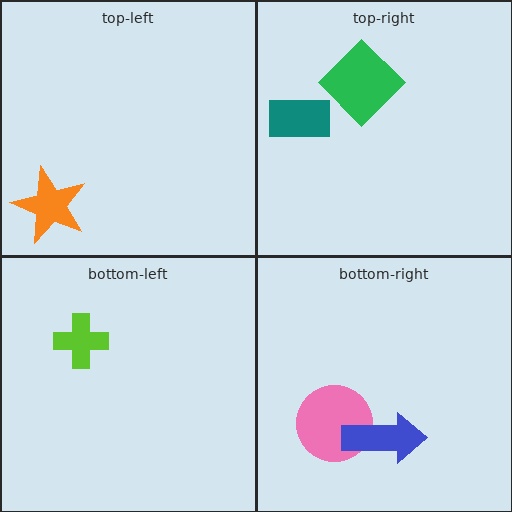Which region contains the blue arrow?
The bottom-right region.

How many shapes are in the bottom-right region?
2.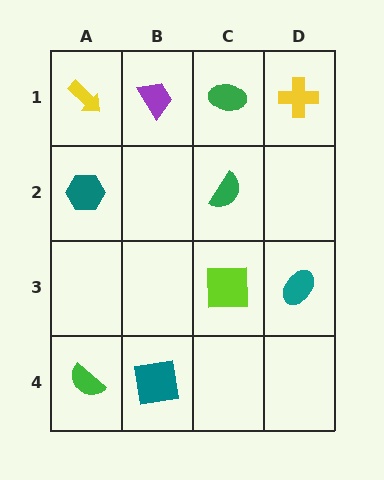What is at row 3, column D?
A teal ellipse.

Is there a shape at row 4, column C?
No, that cell is empty.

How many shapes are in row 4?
2 shapes.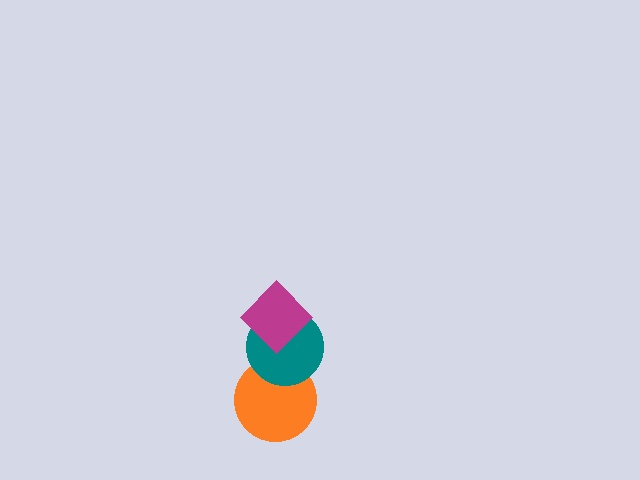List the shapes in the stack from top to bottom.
From top to bottom: the magenta diamond, the teal circle, the orange circle.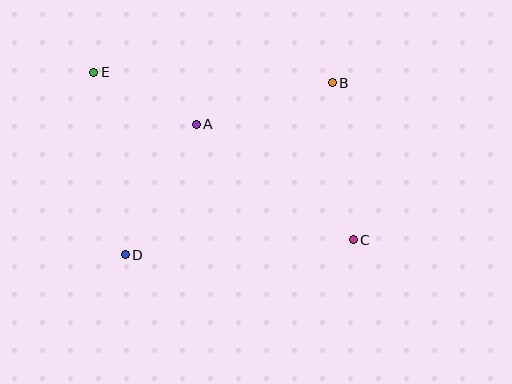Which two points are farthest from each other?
Points C and E are farthest from each other.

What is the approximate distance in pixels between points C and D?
The distance between C and D is approximately 228 pixels.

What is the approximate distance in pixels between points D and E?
The distance between D and E is approximately 185 pixels.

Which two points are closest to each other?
Points A and E are closest to each other.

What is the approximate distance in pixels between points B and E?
The distance between B and E is approximately 239 pixels.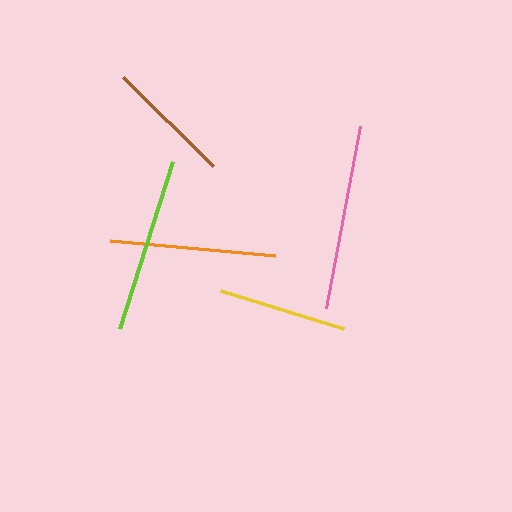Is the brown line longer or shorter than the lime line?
The lime line is longer than the brown line.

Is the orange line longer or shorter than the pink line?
The pink line is longer than the orange line.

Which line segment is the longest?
The pink line is the longest at approximately 185 pixels.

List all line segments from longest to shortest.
From longest to shortest: pink, lime, orange, yellow, brown.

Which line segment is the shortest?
The brown line is the shortest at approximately 126 pixels.